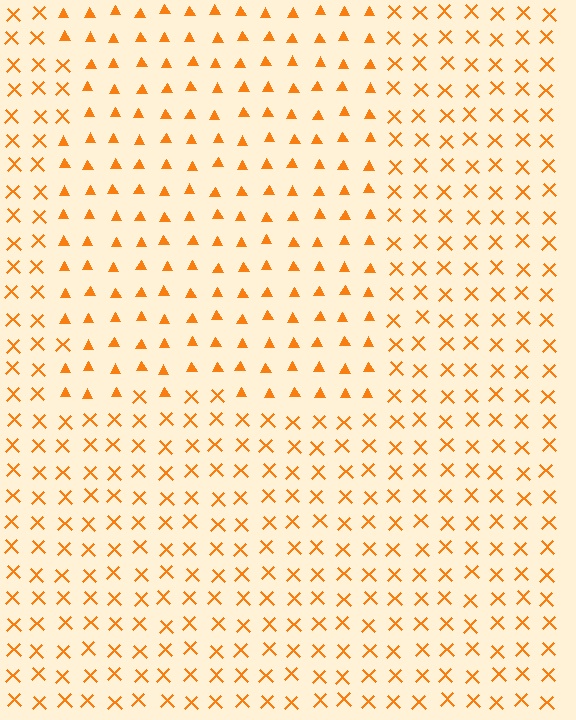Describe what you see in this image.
The image is filled with small orange elements arranged in a uniform grid. A rectangle-shaped region contains triangles, while the surrounding area contains X marks. The boundary is defined purely by the change in element shape.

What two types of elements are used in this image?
The image uses triangles inside the rectangle region and X marks outside it.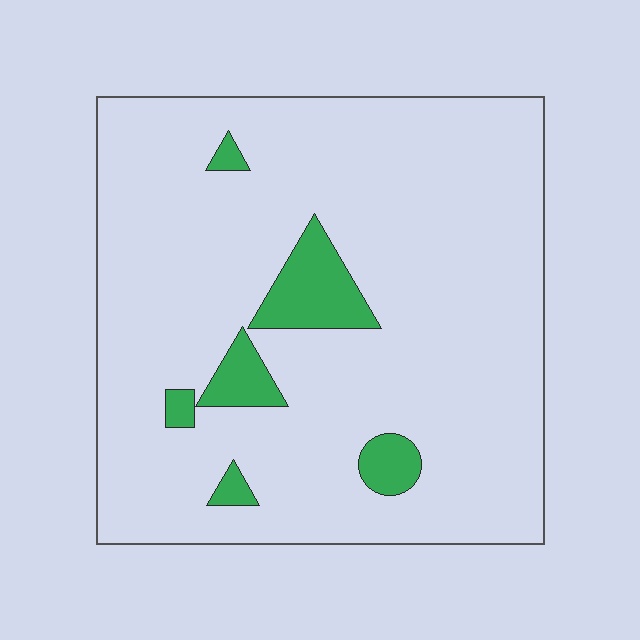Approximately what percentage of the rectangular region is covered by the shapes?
Approximately 10%.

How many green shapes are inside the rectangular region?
6.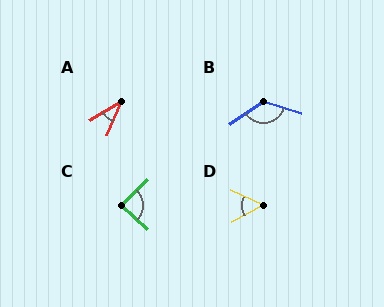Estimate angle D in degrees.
Approximately 53 degrees.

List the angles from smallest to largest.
A (36°), D (53°), C (87°), B (129°).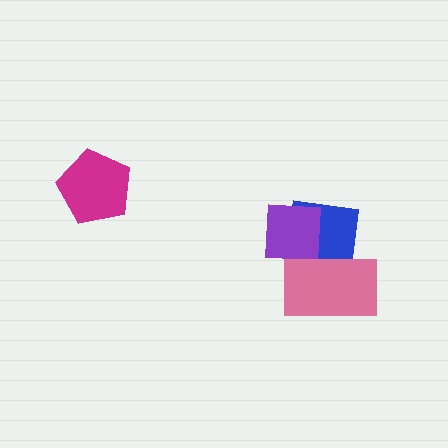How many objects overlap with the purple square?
2 objects overlap with the purple square.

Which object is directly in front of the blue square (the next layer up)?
The purple square is directly in front of the blue square.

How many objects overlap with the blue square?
2 objects overlap with the blue square.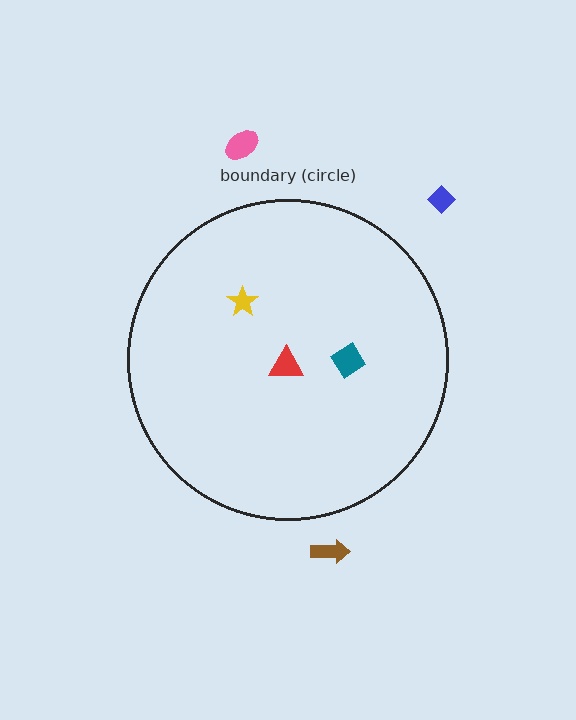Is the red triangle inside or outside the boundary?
Inside.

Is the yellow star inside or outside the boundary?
Inside.